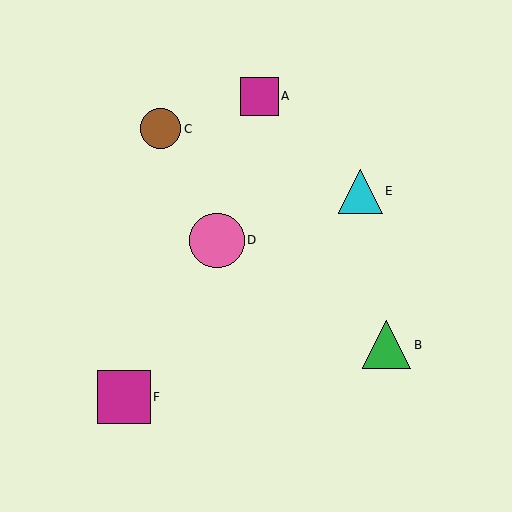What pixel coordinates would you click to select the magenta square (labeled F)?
Click at (124, 397) to select the magenta square F.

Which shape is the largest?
The pink circle (labeled D) is the largest.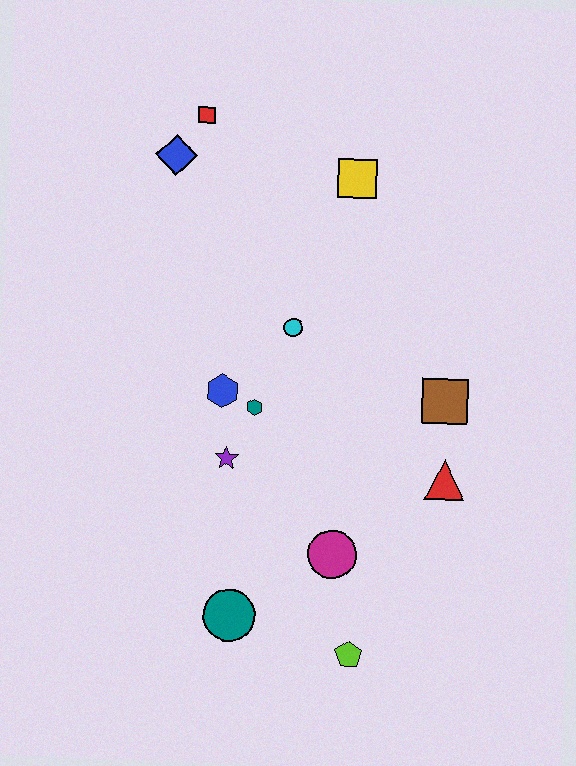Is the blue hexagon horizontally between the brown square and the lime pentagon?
No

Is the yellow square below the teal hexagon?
No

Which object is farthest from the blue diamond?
The lime pentagon is farthest from the blue diamond.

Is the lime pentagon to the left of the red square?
No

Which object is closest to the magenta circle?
The lime pentagon is closest to the magenta circle.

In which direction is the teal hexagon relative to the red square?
The teal hexagon is below the red square.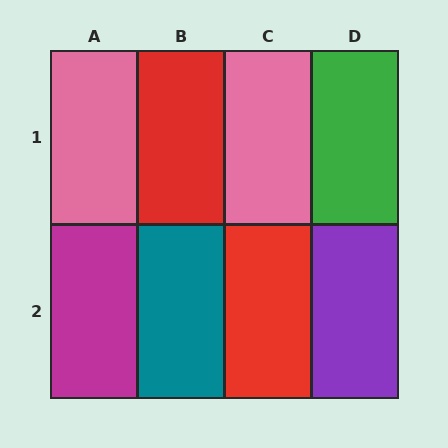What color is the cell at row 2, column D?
Purple.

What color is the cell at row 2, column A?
Magenta.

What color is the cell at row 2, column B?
Teal.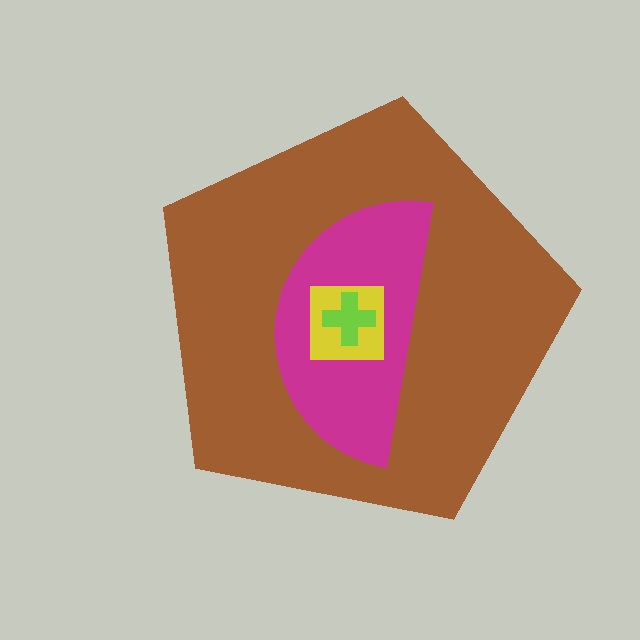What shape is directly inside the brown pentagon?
The magenta semicircle.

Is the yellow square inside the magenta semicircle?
Yes.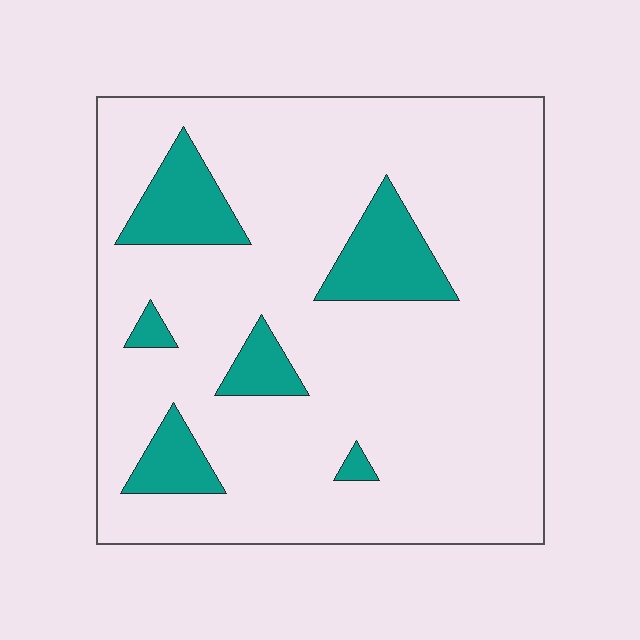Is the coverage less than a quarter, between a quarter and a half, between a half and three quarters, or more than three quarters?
Less than a quarter.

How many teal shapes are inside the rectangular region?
6.